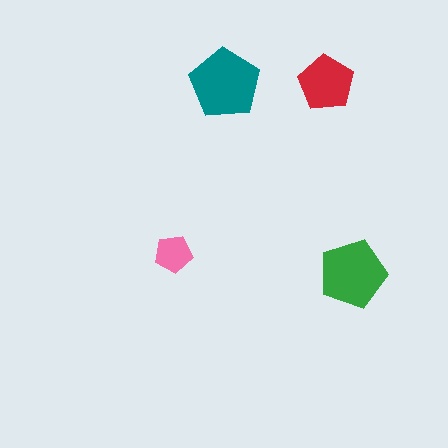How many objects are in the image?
There are 4 objects in the image.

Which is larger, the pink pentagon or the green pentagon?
The green one.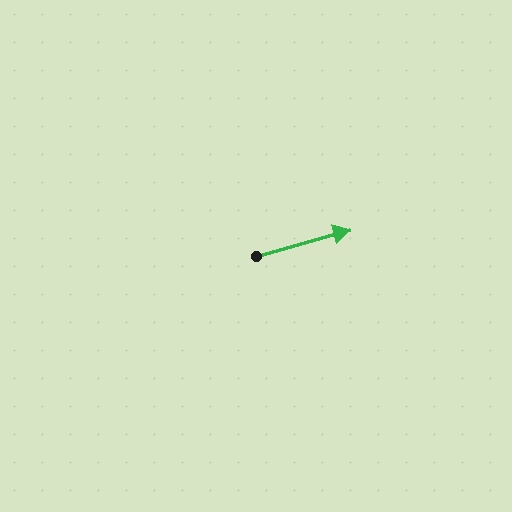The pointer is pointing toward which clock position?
Roughly 2 o'clock.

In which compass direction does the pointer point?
East.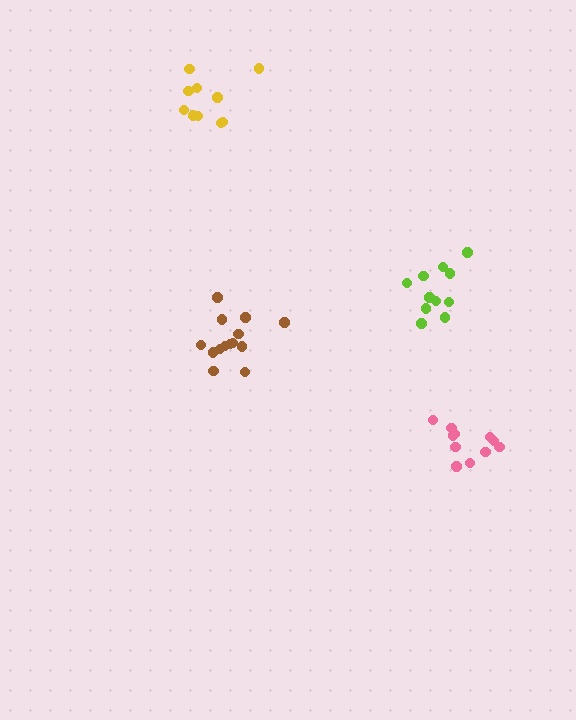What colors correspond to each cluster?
The clusters are colored: pink, yellow, brown, lime.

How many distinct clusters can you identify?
There are 4 distinct clusters.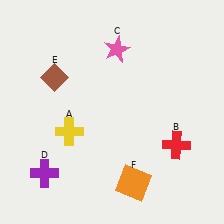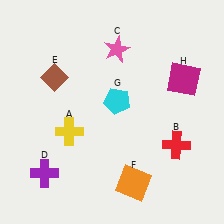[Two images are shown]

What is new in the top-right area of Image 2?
A magenta square (H) was added in the top-right area of Image 2.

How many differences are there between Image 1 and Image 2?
There are 2 differences between the two images.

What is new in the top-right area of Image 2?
A cyan pentagon (G) was added in the top-right area of Image 2.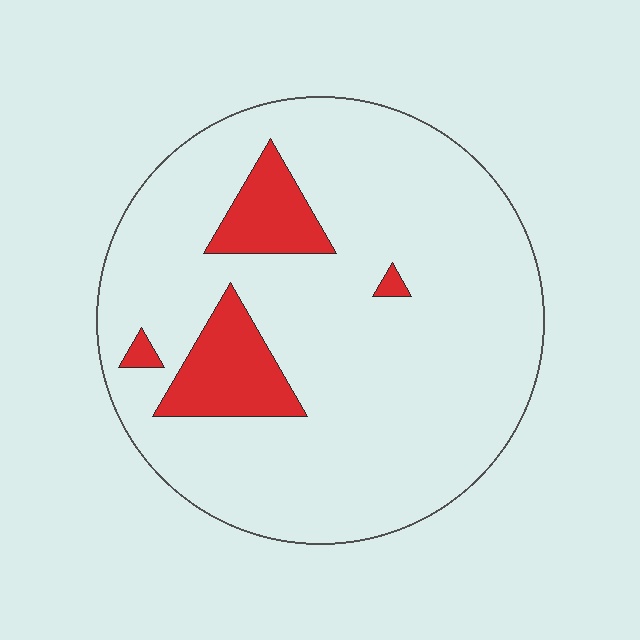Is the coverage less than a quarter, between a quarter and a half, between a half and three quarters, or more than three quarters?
Less than a quarter.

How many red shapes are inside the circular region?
4.